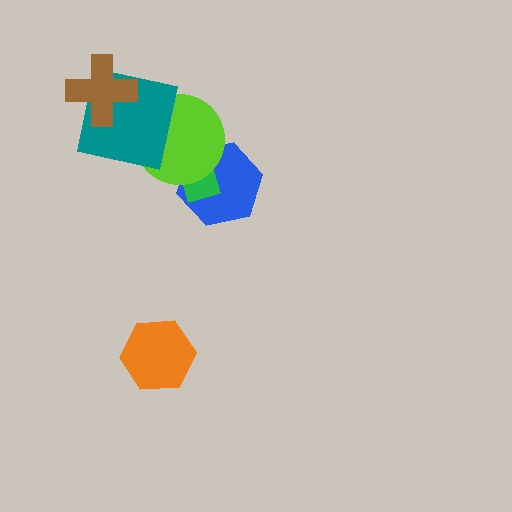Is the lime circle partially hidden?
Yes, it is partially covered by another shape.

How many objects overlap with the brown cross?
1 object overlaps with the brown cross.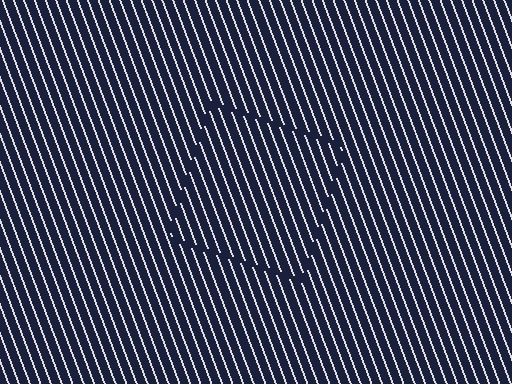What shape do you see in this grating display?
An illusory square. The interior of the shape contains the same grating, shifted by half a period — the contour is defined by the phase discontinuity where line-ends from the inner and outer gratings abut.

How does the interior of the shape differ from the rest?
The interior of the shape contains the same grating, shifted by half a period — the contour is defined by the phase discontinuity where line-ends from the inner and outer gratings abut.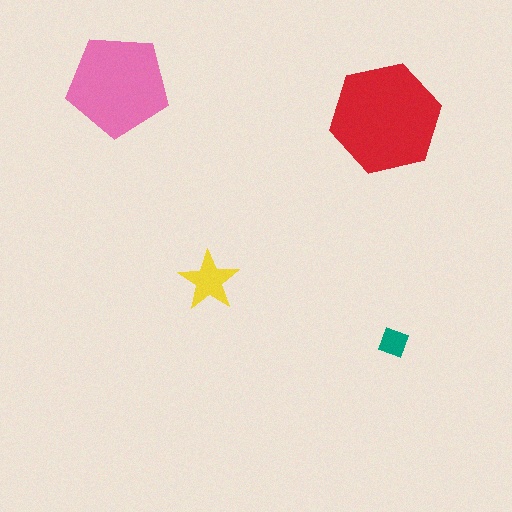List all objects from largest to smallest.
The red hexagon, the pink pentagon, the yellow star, the teal diamond.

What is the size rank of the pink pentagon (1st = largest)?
2nd.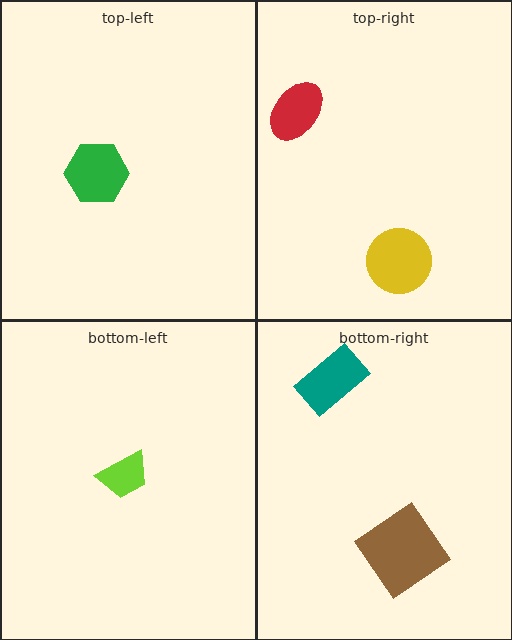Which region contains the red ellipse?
The top-right region.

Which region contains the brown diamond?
The bottom-right region.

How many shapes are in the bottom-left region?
1.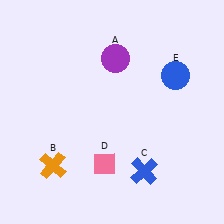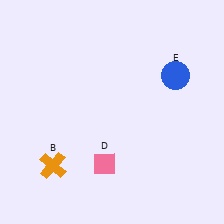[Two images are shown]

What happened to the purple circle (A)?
The purple circle (A) was removed in Image 2. It was in the top-right area of Image 1.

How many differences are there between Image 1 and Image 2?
There are 2 differences between the two images.